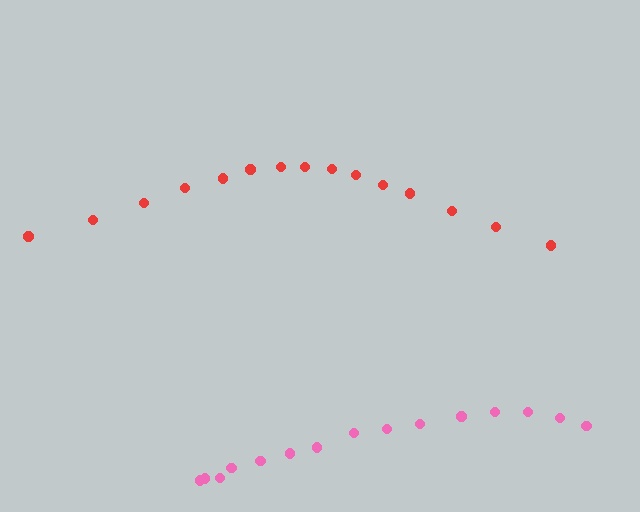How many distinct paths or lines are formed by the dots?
There are 2 distinct paths.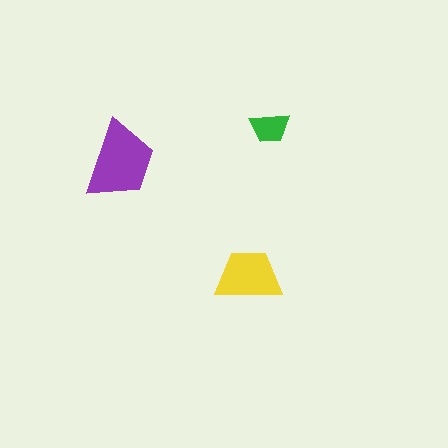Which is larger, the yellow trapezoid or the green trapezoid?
The yellow one.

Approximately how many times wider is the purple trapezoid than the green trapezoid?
About 2 times wider.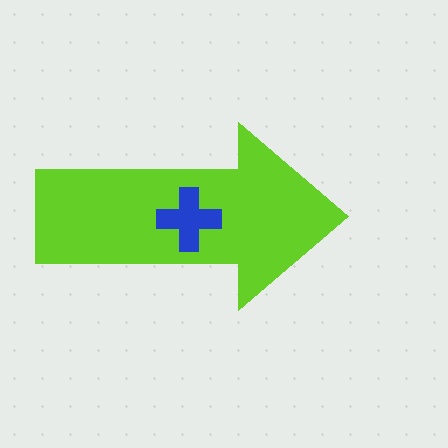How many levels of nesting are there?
2.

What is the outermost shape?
The lime arrow.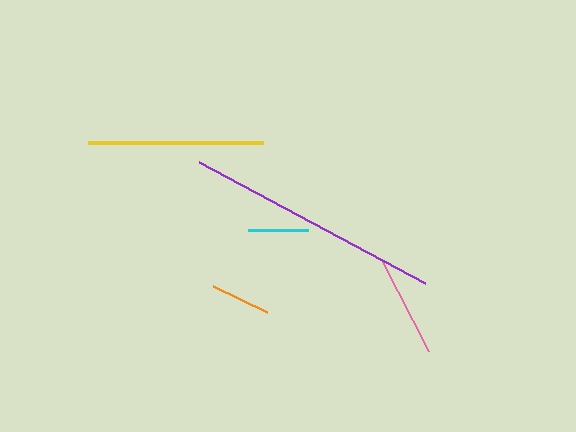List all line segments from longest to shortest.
From longest to shortest: purple, yellow, pink, orange, cyan.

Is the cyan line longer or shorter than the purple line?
The purple line is longer than the cyan line.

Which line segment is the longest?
The purple line is the longest at approximately 257 pixels.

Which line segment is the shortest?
The cyan line is the shortest at approximately 61 pixels.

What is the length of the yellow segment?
The yellow segment is approximately 175 pixels long.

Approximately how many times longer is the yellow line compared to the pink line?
The yellow line is approximately 1.7 times the length of the pink line.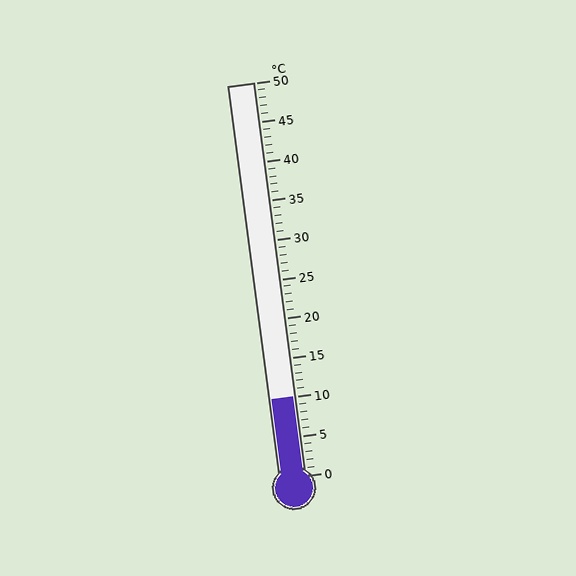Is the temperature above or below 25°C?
The temperature is below 25°C.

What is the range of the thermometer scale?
The thermometer scale ranges from 0°C to 50°C.